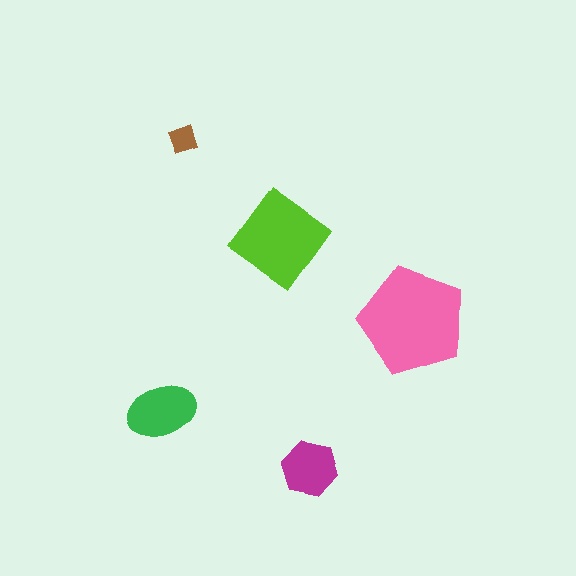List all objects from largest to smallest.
The pink pentagon, the lime diamond, the green ellipse, the magenta hexagon, the brown diamond.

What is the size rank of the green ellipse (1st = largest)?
3rd.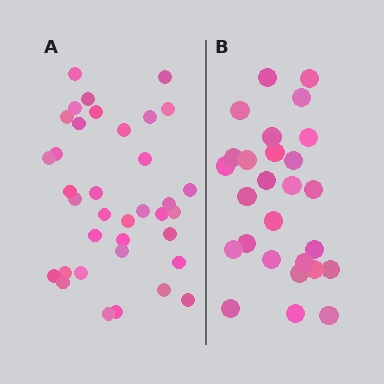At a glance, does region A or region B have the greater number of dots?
Region A (the left region) has more dots.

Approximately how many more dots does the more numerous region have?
Region A has roughly 8 or so more dots than region B.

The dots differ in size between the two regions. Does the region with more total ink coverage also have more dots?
No. Region B has more total ink coverage because its dots are larger, but region A actually contains more individual dots. Total area can be misleading — the number of items is what matters here.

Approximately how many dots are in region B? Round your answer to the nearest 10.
About 30 dots. (The exact count is 27, which rounds to 30.)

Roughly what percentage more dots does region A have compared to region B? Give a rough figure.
About 35% more.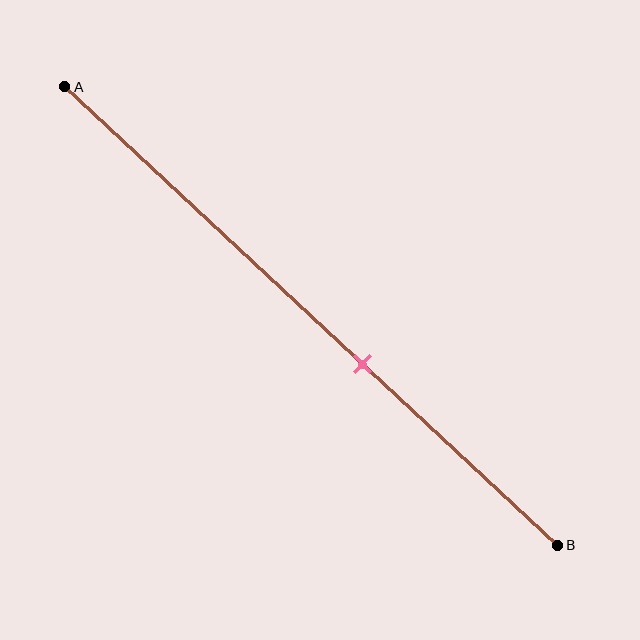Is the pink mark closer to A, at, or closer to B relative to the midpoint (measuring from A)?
The pink mark is closer to point B than the midpoint of segment AB.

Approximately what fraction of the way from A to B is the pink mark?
The pink mark is approximately 60% of the way from A to B.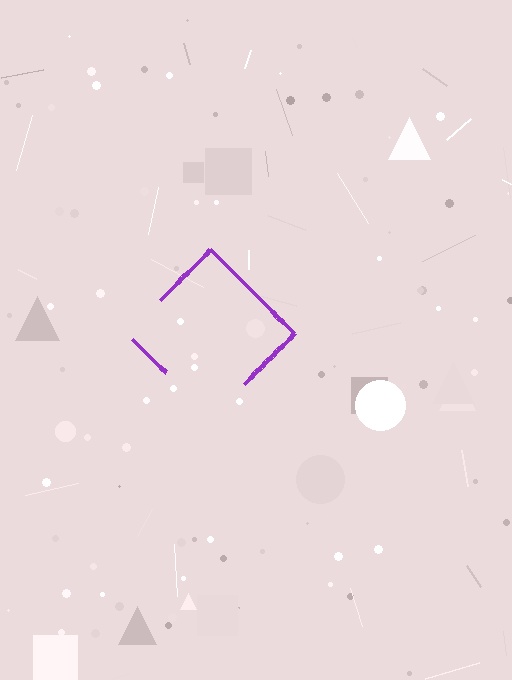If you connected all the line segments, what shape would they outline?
They would outline a diamond.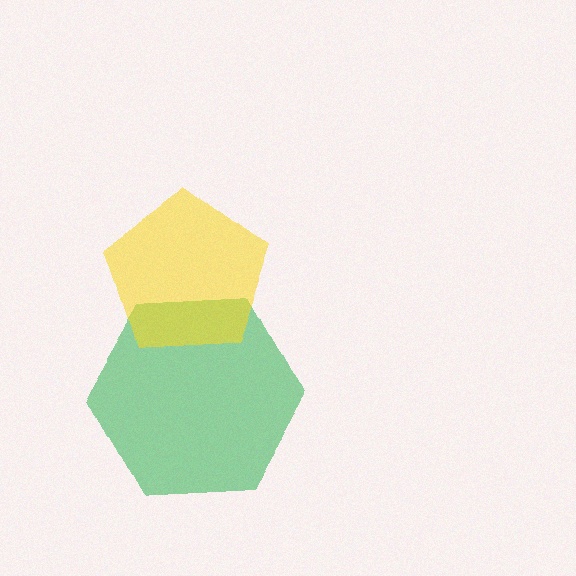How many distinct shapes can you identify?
There are 2 distinct shapes: a green hexagon, a yellow pentagon.